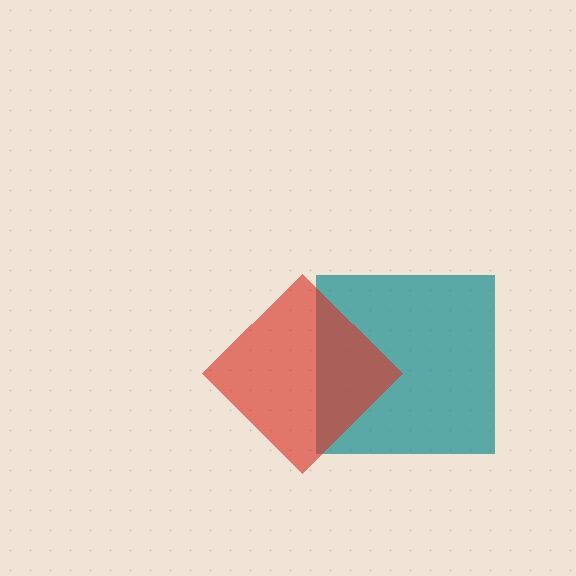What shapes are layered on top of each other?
The layered shapes are: a teal square, a red diamond.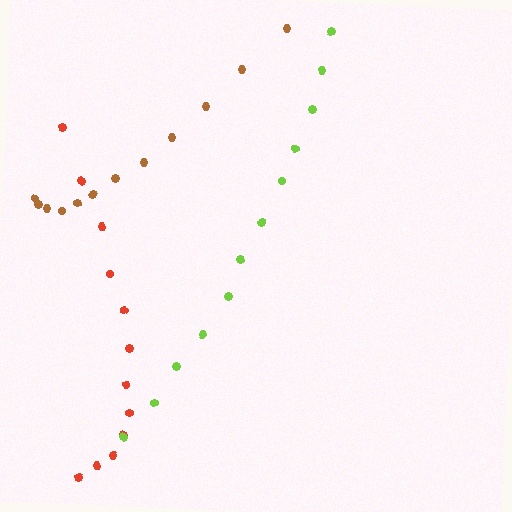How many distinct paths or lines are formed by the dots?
There are 3 distinct paths.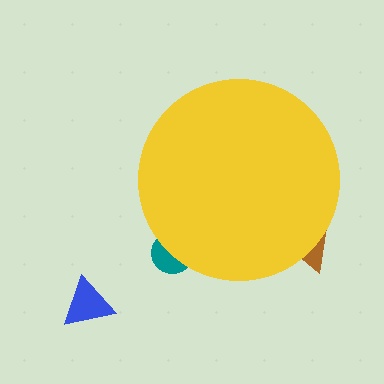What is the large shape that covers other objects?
A yellow circle.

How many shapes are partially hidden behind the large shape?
2 shapes are partially hidden.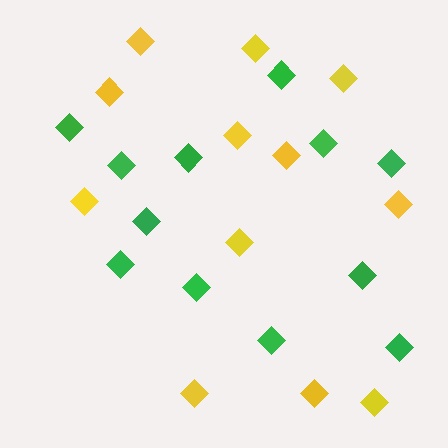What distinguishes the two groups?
There are 2 groups: one group of yellow diamonds (12) and one group of green diamonds (12).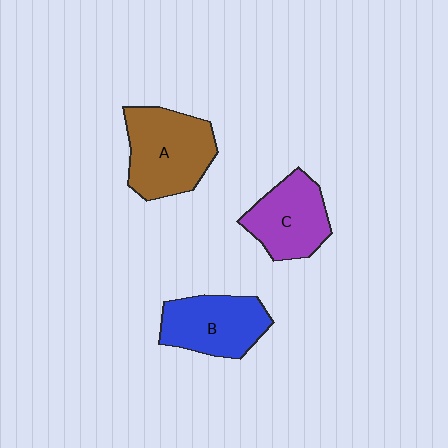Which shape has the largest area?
Shape A (brown).